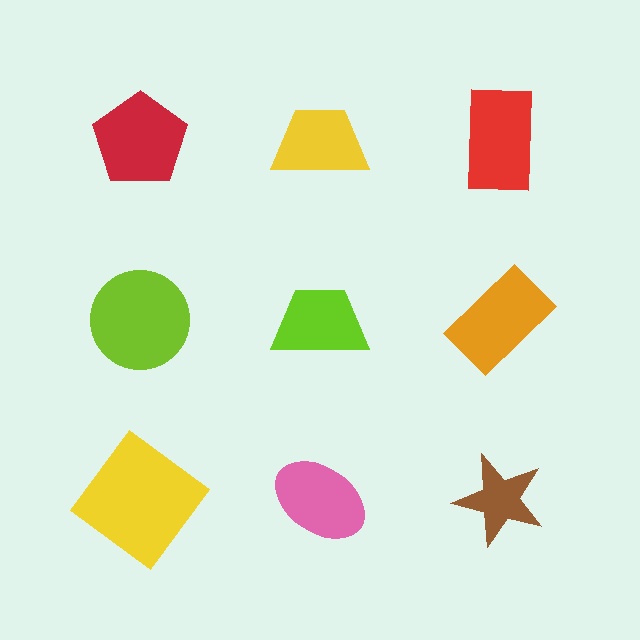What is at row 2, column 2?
A lime trapezoid.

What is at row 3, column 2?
A pink ellipse.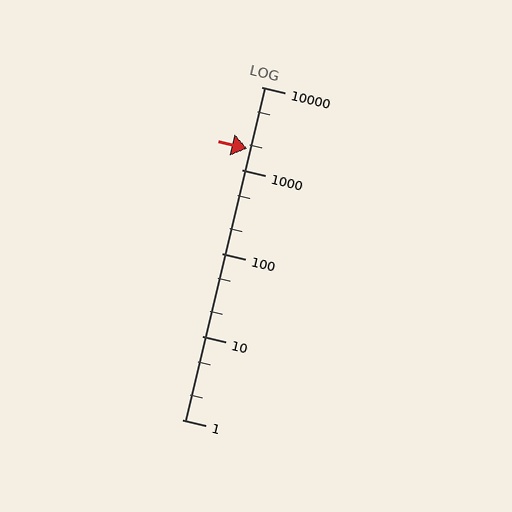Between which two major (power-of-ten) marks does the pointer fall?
The pointer is between 1000 and 10000.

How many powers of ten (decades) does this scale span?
The scale spans 4 decades, from 1 to 10000.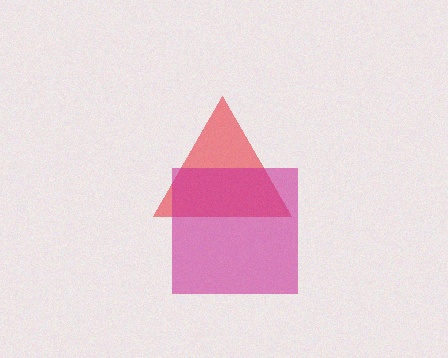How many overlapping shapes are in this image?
There are 2 overlapping shapes in the image.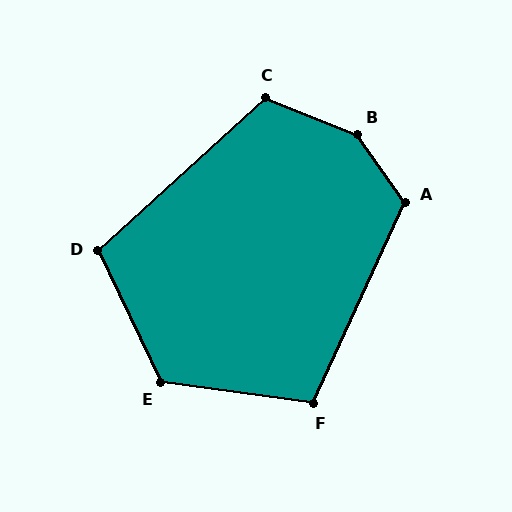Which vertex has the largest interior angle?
B, at approximately 147 degrees.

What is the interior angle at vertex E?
Approximately 123 degrees (obtuse).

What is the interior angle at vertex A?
Approximately 121 degrees (obtuse).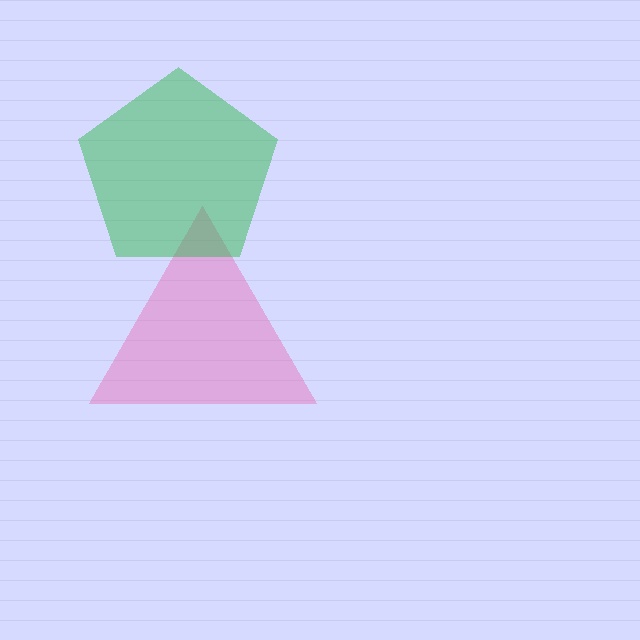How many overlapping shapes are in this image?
There are 2 overlapping shapes in the image.